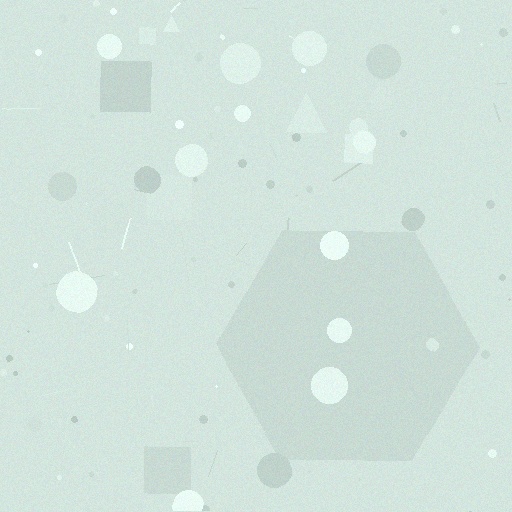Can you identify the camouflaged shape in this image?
The camouflaged shape is a hexagon.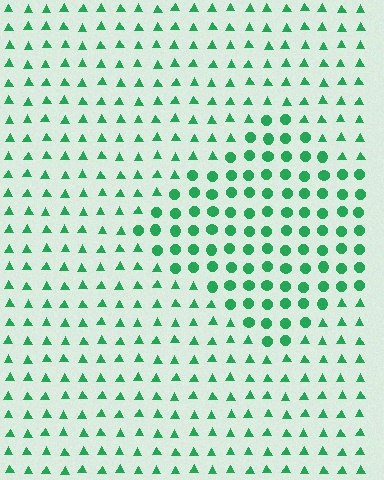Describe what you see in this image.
The image is filled with small green elements arranged in a uniform grid. A diamond-shaped region contains circles, while the surrounding area contains triangles. The boundary is defined purely by the change in element shape.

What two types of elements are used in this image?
The image uses circles inside the diamond region and triangles outside it.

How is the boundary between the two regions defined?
The boundary is defined by a change in element shape: circles inside vs. triangles outside. All elements share the same color and spacing.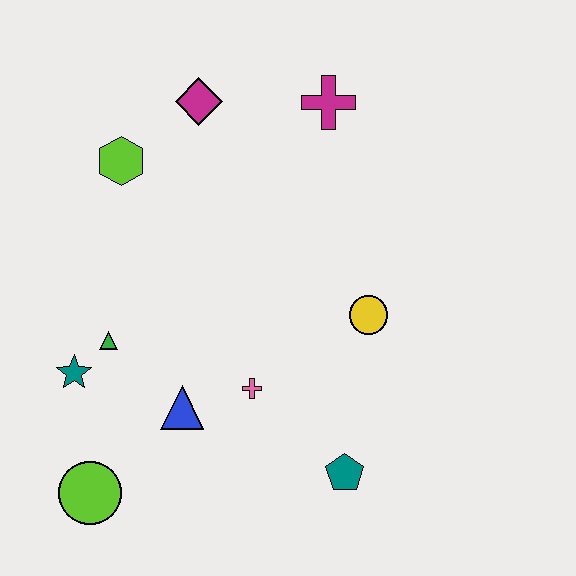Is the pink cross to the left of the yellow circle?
Yes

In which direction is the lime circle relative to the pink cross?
The lime circle is to the left of the pink cross.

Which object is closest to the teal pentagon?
The pink cross is closest to the teal pentagon.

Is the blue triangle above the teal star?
No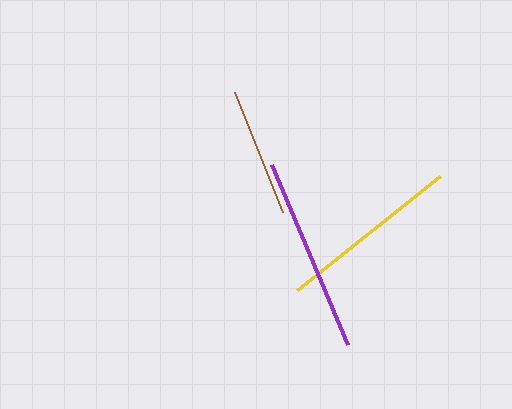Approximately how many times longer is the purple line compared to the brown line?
The purple line is approximately 1.5 times the length of the brown line.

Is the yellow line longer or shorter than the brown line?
The yellow line is longer than the brown line.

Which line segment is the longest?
The purple line is the longest at approximately 195 pixels.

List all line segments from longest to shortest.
From longest to shortest: purple, yellow, brown.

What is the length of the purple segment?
The purple segment is approximately 195 pixels long.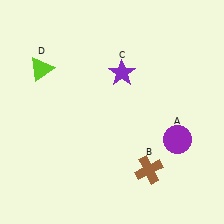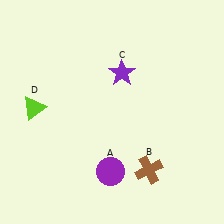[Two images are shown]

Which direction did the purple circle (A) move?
The purple circle (A) moved left.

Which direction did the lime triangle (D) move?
The lime triangle (D) moved down.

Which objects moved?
The objects that moved are: the purple circle (A), the lime triangle (D).